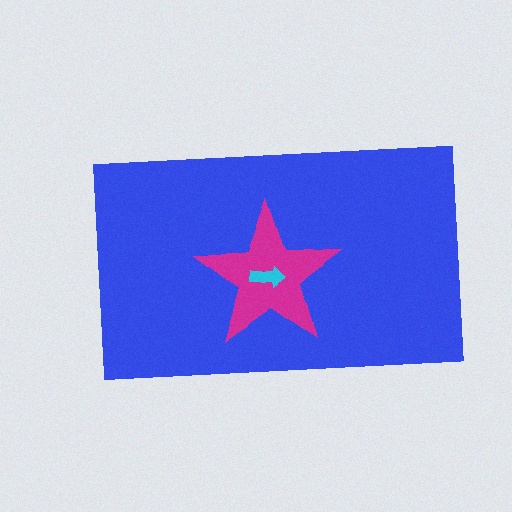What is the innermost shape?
The cyan arrow.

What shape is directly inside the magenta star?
The cyan arrow.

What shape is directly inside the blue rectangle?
The magenta star.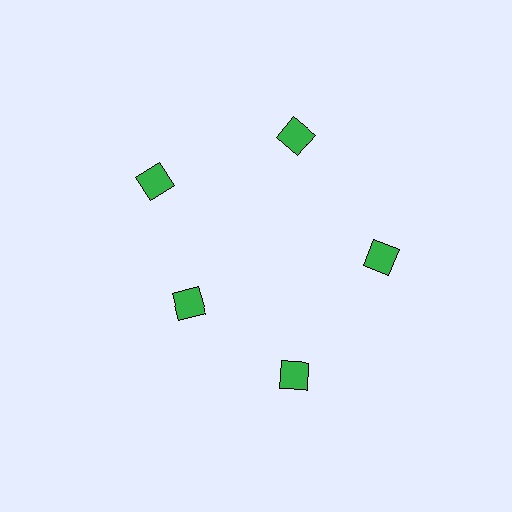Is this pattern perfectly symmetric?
No. The 5 green squares are arranged in a ring, but one element near the 8 o'clock position is pulled inward toward the center, breaking the 5-fold rotational symmetry.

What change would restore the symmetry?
The symmetry would be restored by moving it outward, back onto the ring so that all 5 squares sit at equal angles and equal distance from the center.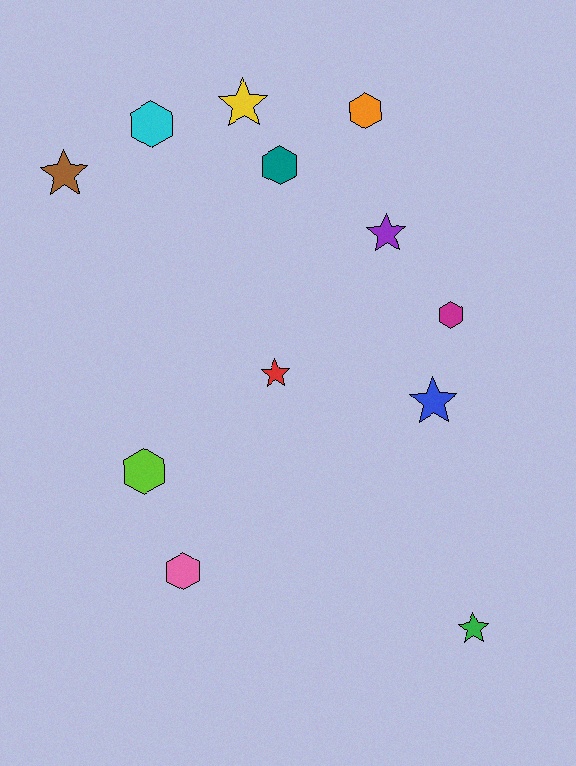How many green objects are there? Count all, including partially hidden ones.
There is 1 green object.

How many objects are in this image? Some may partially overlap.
There are 12 objects.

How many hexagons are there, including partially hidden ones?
There are 6 hexagons.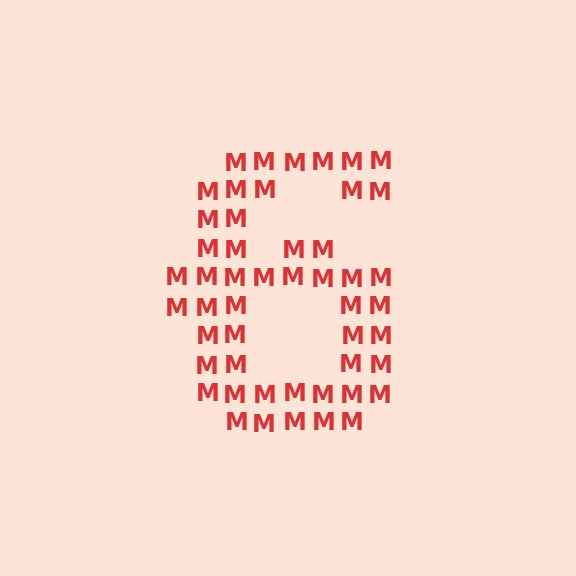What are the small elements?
The small elements are letter M's.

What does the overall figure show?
The overall figure shows the digit 6.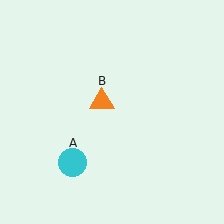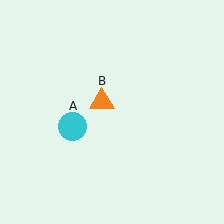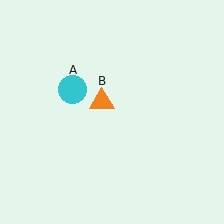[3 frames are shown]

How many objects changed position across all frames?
1 object changed position: cyan circle (object A).